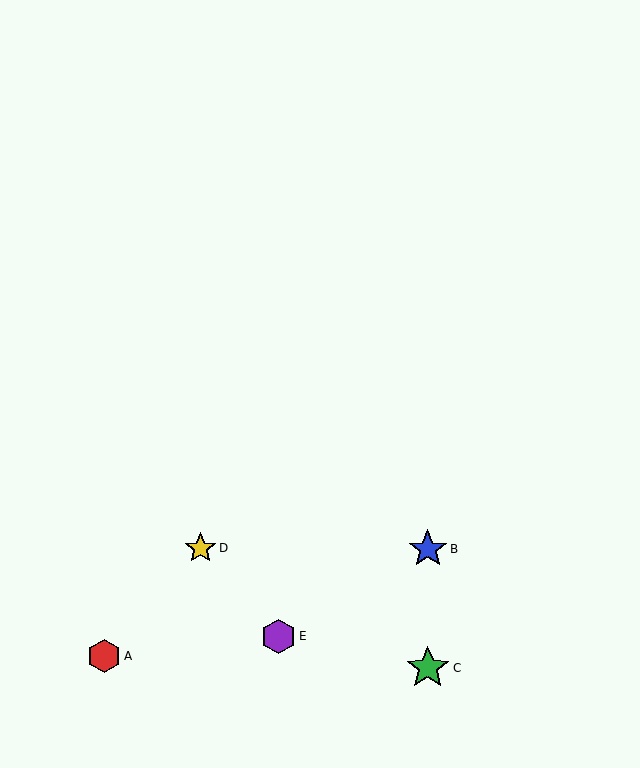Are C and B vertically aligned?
Yes, both are at x≈428.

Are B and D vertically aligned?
No, B is at x≈428 and D is at x≈201.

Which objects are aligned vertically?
Objects B, C are aligned vertically.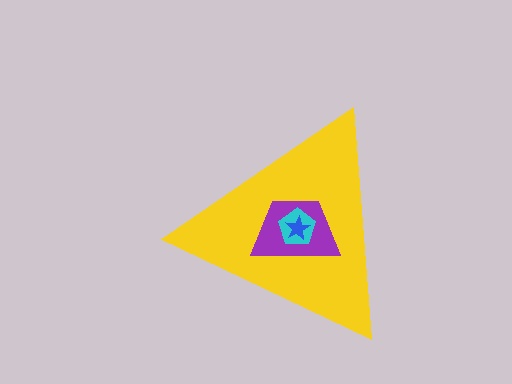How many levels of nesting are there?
4.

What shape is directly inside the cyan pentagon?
The blue star.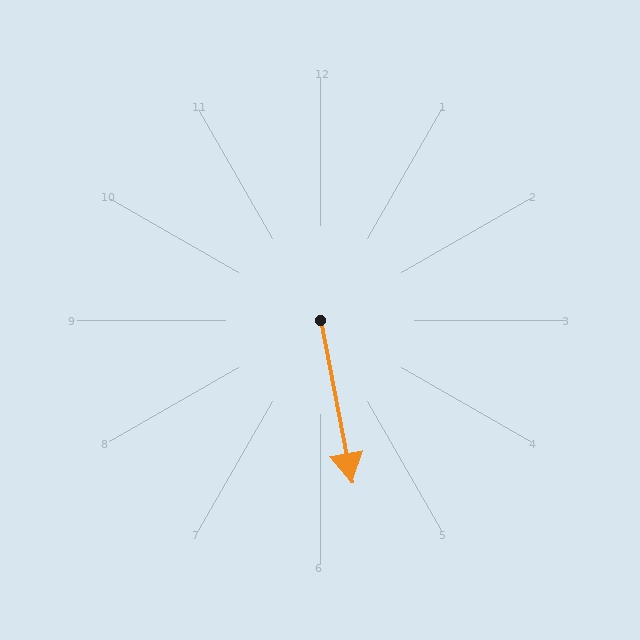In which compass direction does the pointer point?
South.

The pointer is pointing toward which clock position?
Roughly 6 o'clock.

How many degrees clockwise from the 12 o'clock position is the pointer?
Approximately 169 degrees.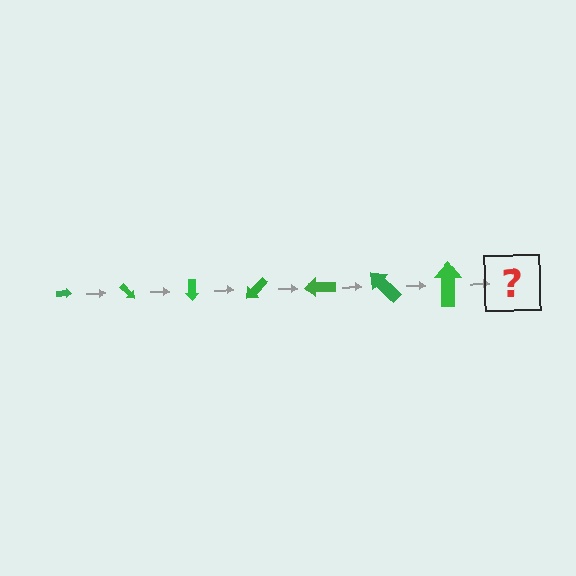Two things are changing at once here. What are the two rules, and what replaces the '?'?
The two rules are that the arrow grows larger each step and it rotates 45 degrees each step. The '?' should be an arrow, larger than the previous one and rotated 315 degrees from the start.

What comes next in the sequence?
The next element should be an arrow, larger than the previous one and rotated 315 degrees from the start.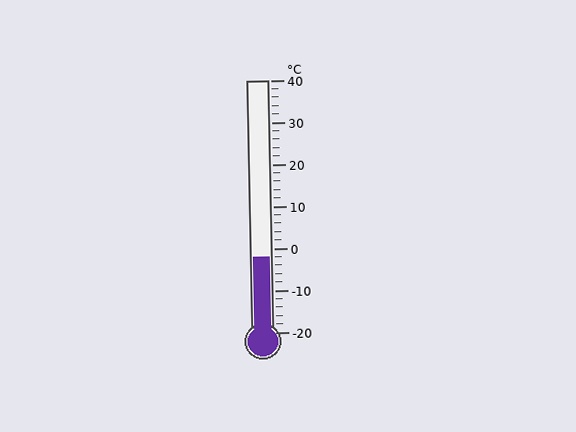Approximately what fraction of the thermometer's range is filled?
The thermometer is filled to approximately 30% of its range.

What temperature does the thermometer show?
The thermometer shows approximately -2°C.